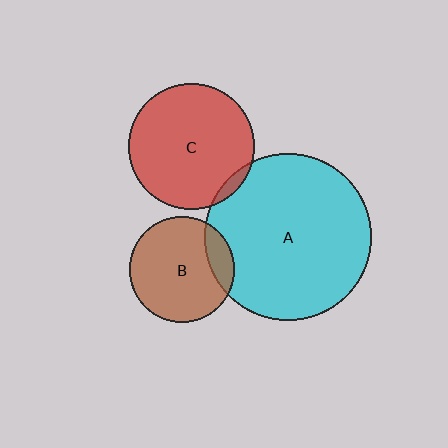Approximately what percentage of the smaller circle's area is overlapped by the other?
Approximately 15%.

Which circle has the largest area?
Circle A (cyan).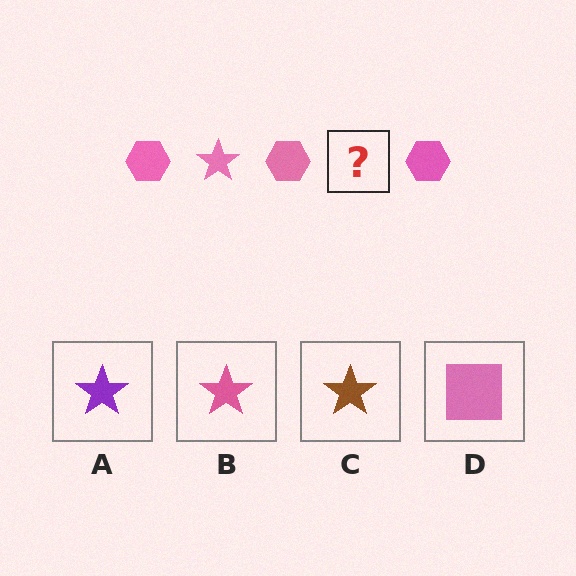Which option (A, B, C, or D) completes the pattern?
B.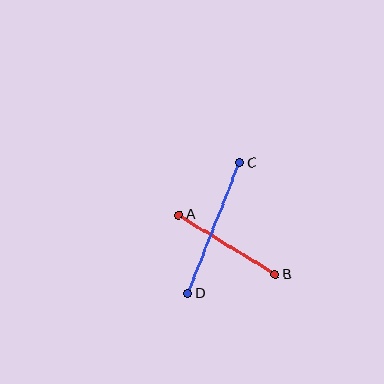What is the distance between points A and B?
The distance is approximately 113 pixels.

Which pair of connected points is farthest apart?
Points C and D are farthest apart.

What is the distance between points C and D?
The distance is approximately 141 pixels.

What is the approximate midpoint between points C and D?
The midpoint is at approximately (214, 228) pixels.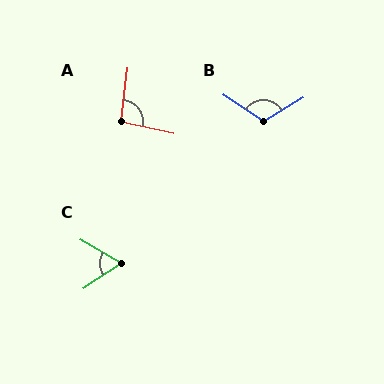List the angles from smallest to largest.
C (63°), A (95°), B (115°).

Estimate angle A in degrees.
Approximately 95 degrees.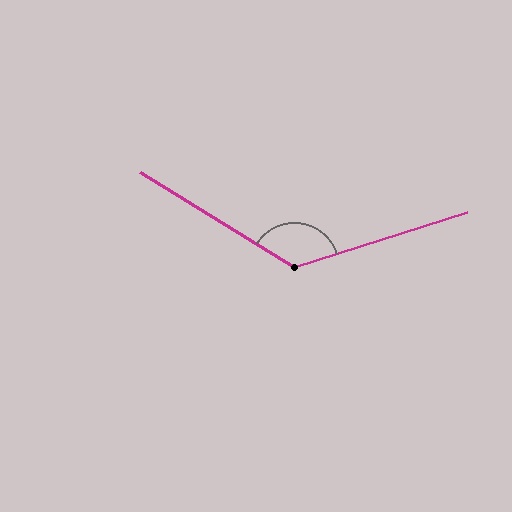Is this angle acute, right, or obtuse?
It is obtuse.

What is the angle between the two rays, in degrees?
Approximately 131 degrees.